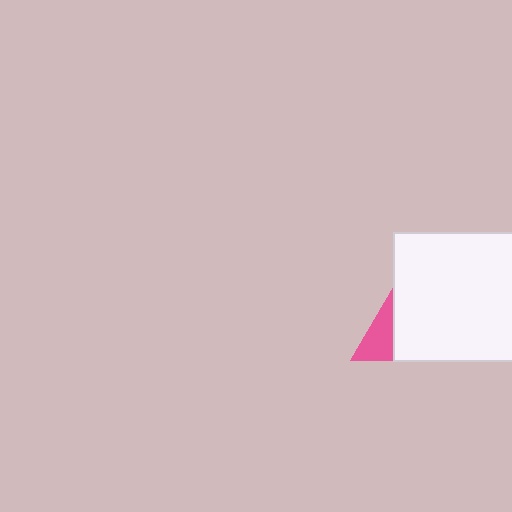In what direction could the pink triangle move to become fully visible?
The pink triangle could move left. That would shift it out from behind the white rectangle entirely.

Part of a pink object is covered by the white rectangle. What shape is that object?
It is a triangle.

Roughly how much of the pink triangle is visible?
A small part of it is visible (roughly 36%).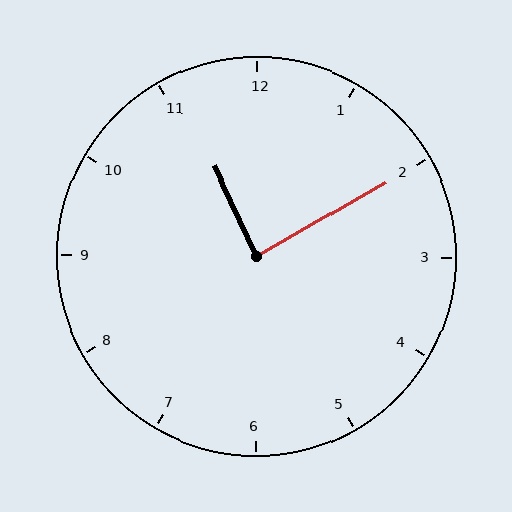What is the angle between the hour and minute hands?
Approximately 85 degrees.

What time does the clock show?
11:10.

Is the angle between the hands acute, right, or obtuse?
It is right.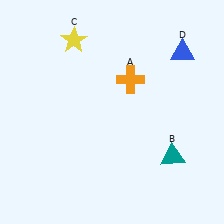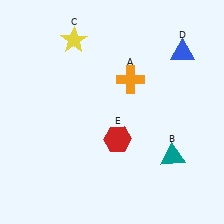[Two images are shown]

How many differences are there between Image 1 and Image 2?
There is 1 difference between the two images.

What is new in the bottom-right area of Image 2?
A red hexagon (E) was added in the bottom-right area of Image 2.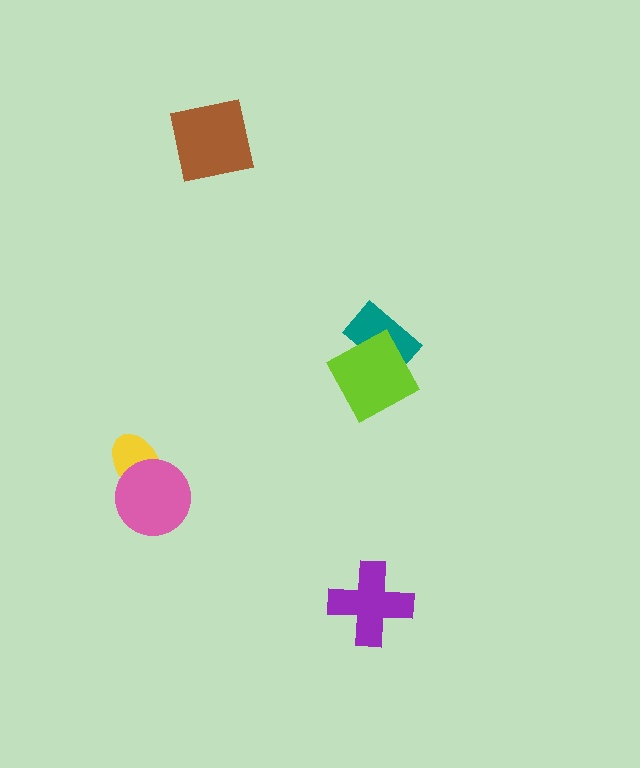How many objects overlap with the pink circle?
1 object overlaps with the pink circle.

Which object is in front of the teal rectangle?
The lime square is in front of the teal rectangle.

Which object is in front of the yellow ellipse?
The pink circle is in front of the yellow ellipse.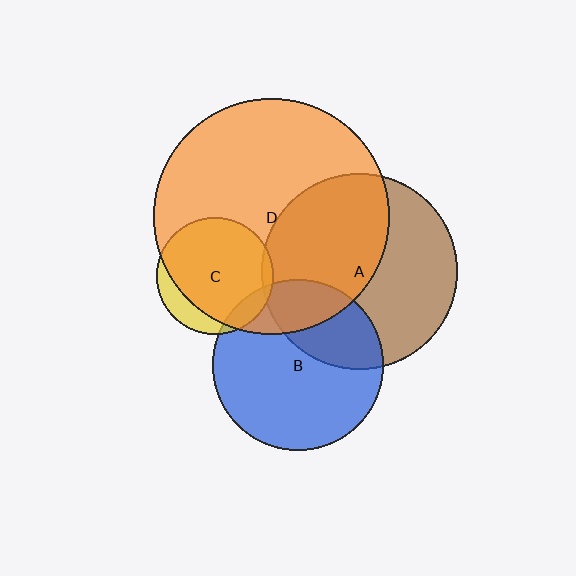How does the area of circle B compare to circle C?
Approximately 2.1 times.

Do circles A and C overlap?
Yes.